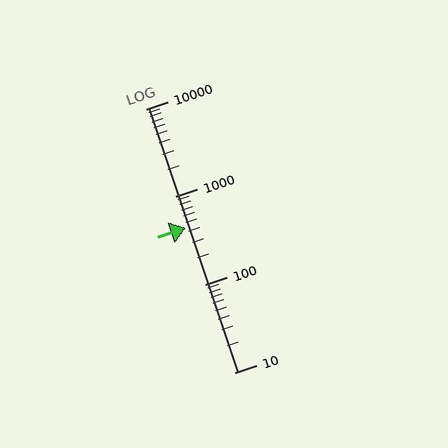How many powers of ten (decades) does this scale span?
The scale spans 3 decades, from 10 to 10000.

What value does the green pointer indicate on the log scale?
The pointer indicates approximately 440.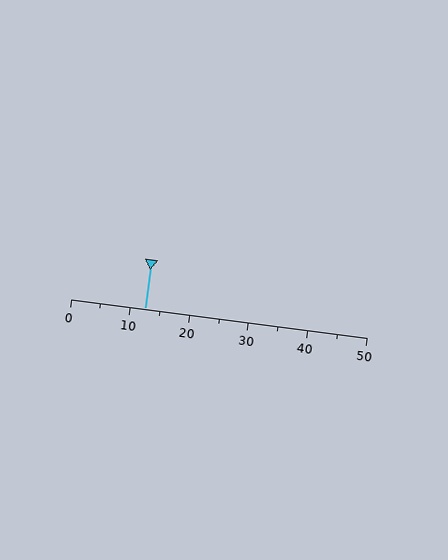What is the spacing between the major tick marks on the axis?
The major ticks are spaced 10 apart.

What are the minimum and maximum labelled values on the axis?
The axis runs from 0 to 50.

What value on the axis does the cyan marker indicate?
The marker indicates approximately 12.5.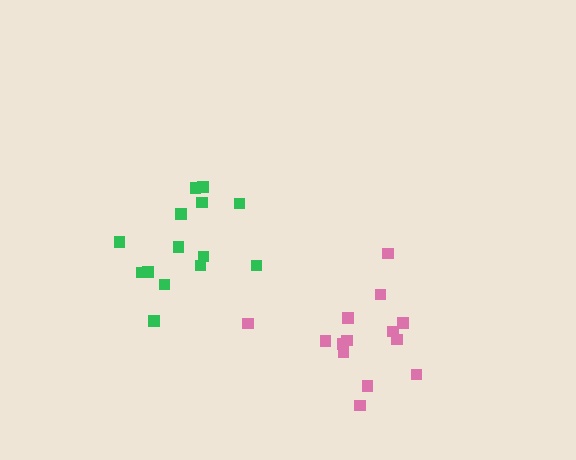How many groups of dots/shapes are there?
There are 2 groups.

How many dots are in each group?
Group 1: 14 dots, Group 2: 14 dots (28 total).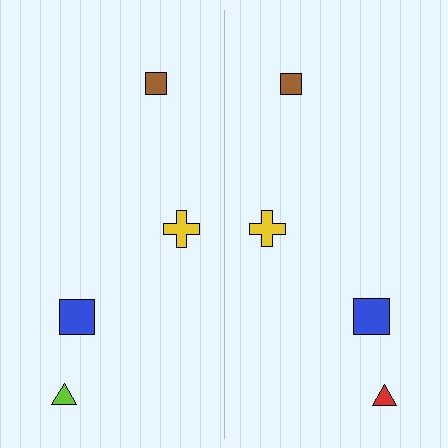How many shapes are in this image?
There are 8 shapes in this image.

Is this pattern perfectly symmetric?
No, the pattern is not perfectly symmetric. The red triangle on the right side breaks the symmetry — its mirror counterpart is lime.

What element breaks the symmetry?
The red triangle on the right side breaks the symmetry — its mirror counterpart is lime.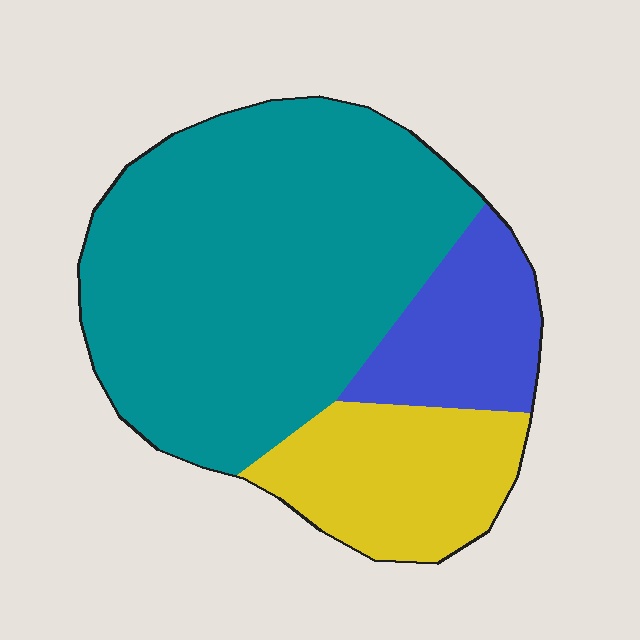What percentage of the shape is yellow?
Yellow takes up about one fifth (1/5) of the shape.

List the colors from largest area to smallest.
From largest to smallest: teal, yellow, blue.